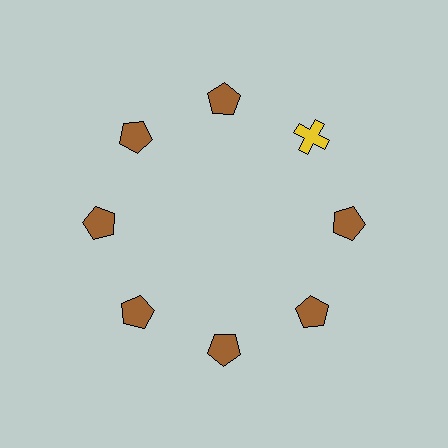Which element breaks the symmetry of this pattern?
The yellow cross at roughly the 2 o'clock position breaks the symmetry. All other shapes are brown pentagons.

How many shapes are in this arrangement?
There are 8 shapes arranged in a ring pattern.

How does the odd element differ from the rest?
It differs in both color (yellow instead of brown) and shape (cross instead of pentagon).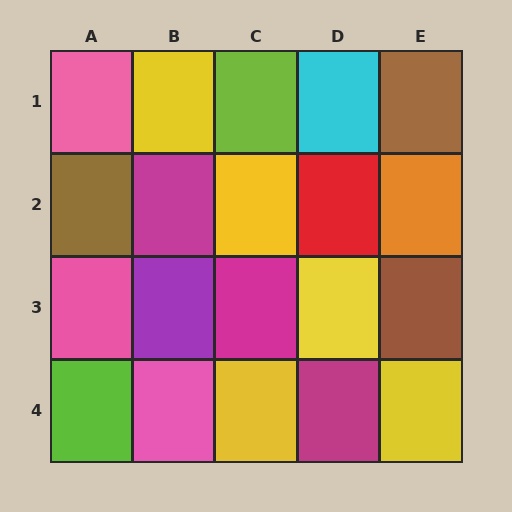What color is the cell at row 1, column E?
Brown.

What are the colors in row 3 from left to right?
Pink, purple, magenta, yellow, brown.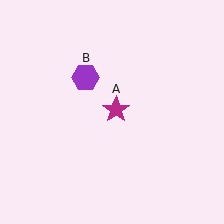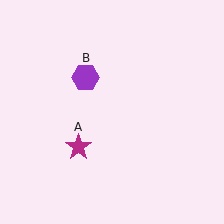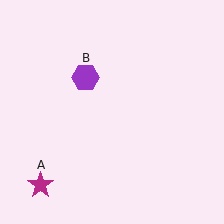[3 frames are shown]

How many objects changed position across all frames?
1 object changed position: magenta star (object A).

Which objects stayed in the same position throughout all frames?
Purple hexagon (object B) remained stationary.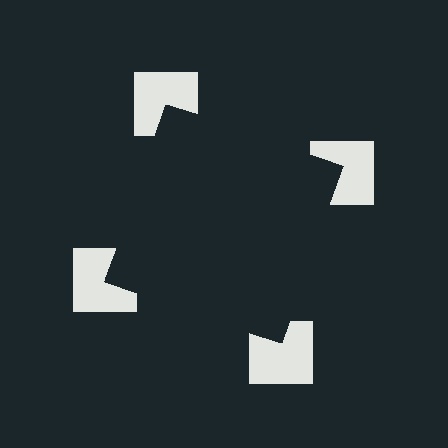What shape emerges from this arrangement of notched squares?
An illusory square — its edges are inferred from the aligned wedge cuts in the notched squares, not physically drawn.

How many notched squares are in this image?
There are 4 — one at each vertex of the illusory square.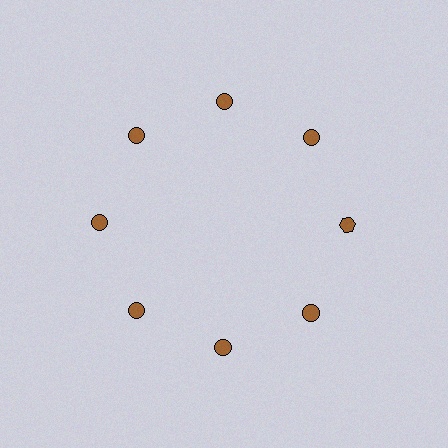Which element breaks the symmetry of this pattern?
The brown hexagon at roughly the 3 o'clock position breaks the symmetry. All other shapes are brown circles.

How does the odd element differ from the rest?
It has a different shape: hexagon instead of circle.